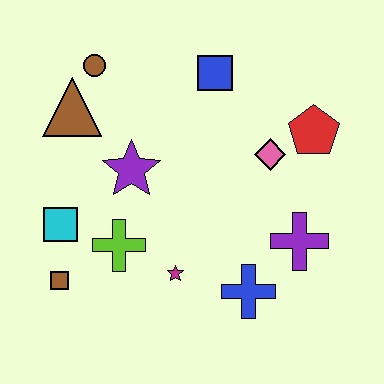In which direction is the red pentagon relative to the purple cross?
The red pentagon is above the purple cross.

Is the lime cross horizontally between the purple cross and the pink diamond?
No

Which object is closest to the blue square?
The pink diamond is closest to the blue square.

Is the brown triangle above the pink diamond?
Yes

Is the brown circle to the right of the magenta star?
No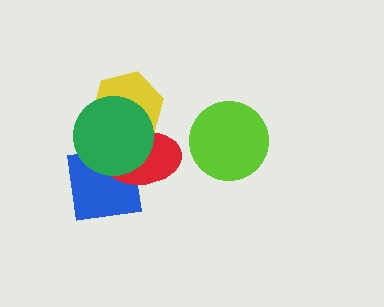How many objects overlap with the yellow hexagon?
2 objects overlap with the yellow hexagon.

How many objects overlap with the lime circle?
0 objects overlap with the lime circle.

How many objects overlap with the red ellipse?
3 objects overlap with the red ellipse.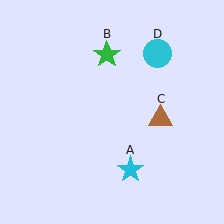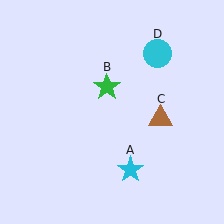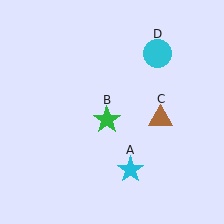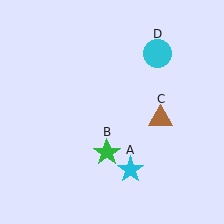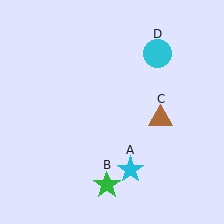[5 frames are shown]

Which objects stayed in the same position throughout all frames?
Cyan star (object A) and brown triangle (object C) and cyan circle (object D) remained stationary.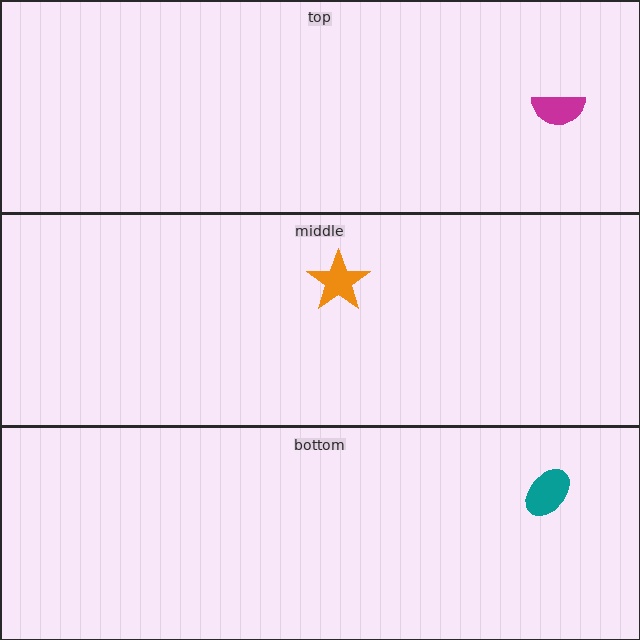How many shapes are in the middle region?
1.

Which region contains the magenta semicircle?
The top region.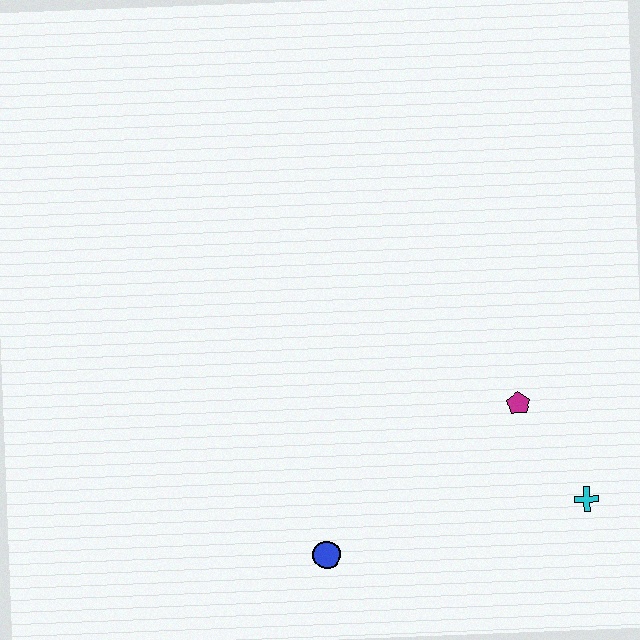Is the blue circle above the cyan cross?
No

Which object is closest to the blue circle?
The magenta pentagon is closest to the blue circle.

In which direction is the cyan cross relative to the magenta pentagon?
The cyan cross is below the magenta pentagon.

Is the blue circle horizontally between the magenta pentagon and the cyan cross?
No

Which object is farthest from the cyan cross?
The blue circle is farthest from the cyan cross.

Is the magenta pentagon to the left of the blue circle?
No